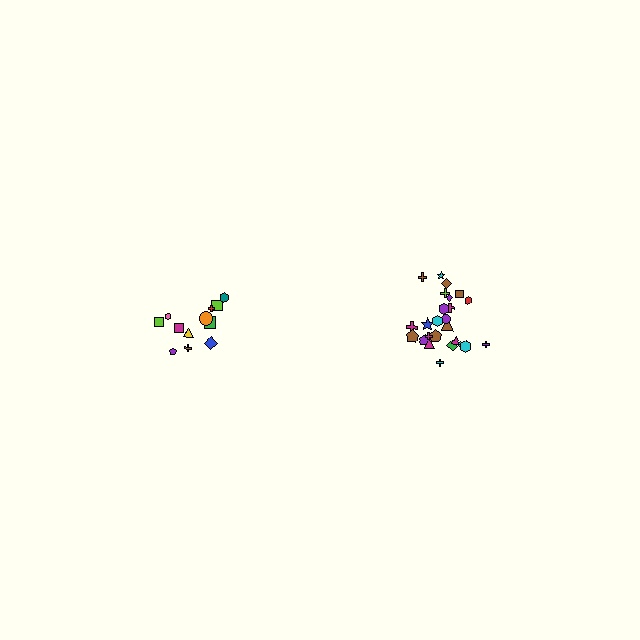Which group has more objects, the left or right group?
The right group.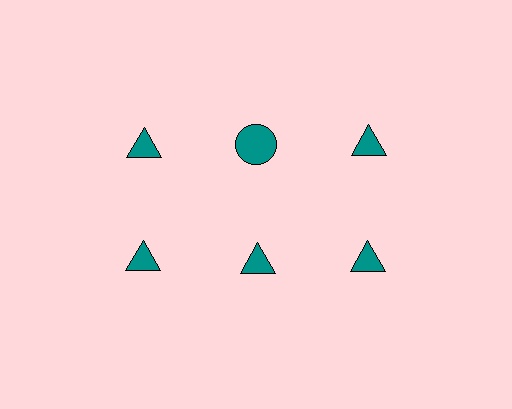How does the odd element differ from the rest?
It has a different shape: circle instead of triangle.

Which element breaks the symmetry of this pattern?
The teal circle in the top row, second from left column breaks the symmetry. All other shapes are teal triangles.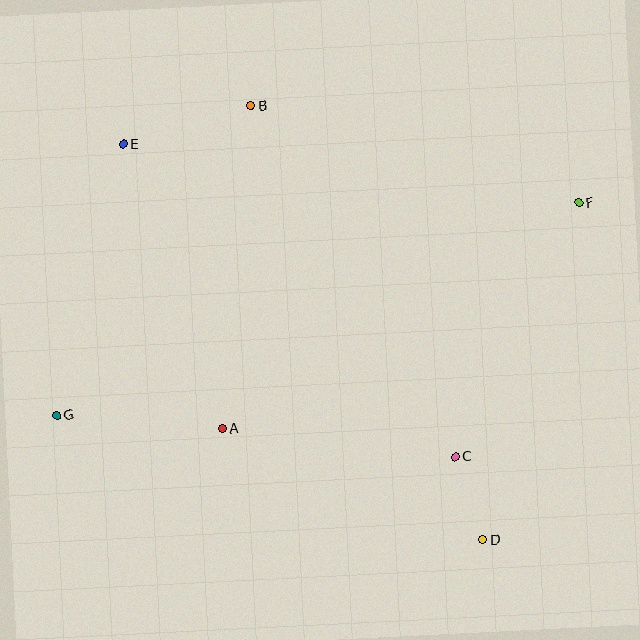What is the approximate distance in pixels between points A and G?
The distance between A and G is approximately 166 pixels.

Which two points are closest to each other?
Points C and D are closest to each other.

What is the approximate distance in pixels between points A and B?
The distance between A and B is approximately 324 pixels.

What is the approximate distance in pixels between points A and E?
The distance between A and E is approximately 301 pixels.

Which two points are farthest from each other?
Points F and G are farthest from each other.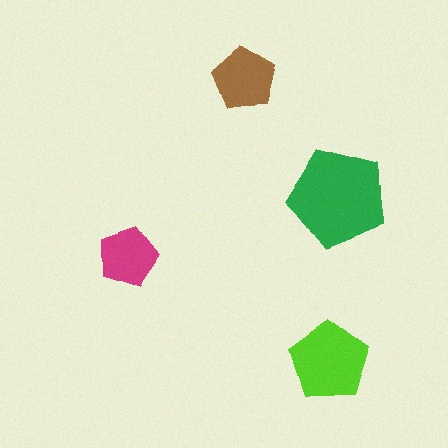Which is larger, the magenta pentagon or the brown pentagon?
The brown one.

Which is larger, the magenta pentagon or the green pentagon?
The green one.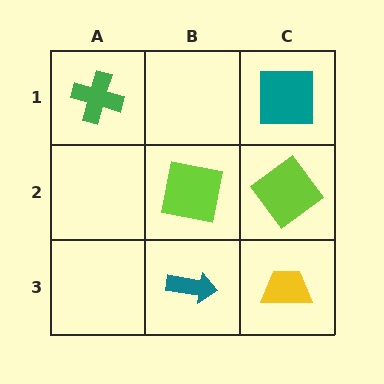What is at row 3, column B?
A teal arrow.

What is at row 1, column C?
A teal square.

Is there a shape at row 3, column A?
No, that cell is empty.